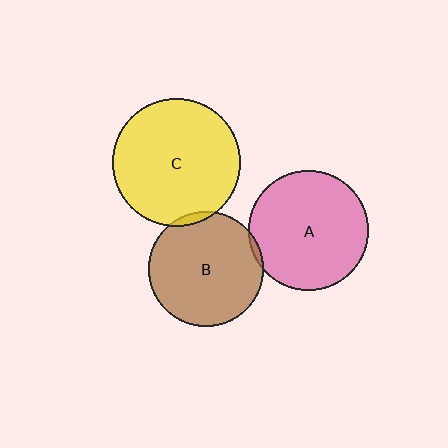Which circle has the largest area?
Circle C (yellow).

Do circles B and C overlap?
Yes.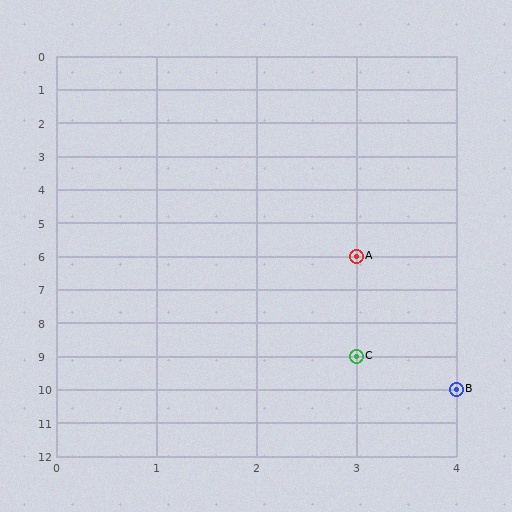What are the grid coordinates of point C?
Point C is at grid coordinates (3, 9).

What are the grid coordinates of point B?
Point B is at grid coordinates (4, 10).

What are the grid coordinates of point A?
Point A is at grid coordinates (3, 6).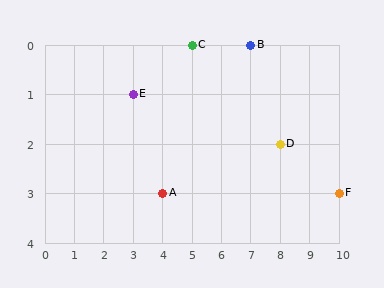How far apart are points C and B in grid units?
Points C and B are 2 columns apart.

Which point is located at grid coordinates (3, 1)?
Point E is at (3, 1).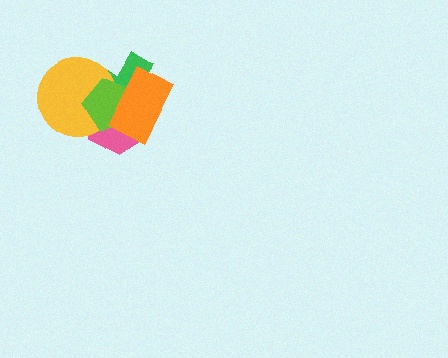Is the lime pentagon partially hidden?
Yes, it is partially covered by another shape.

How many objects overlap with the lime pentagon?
4 objects overlap with the lime pentagon.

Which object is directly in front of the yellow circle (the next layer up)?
The lime pentagon is directly in front of the yellow circle.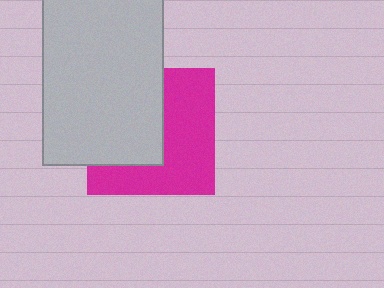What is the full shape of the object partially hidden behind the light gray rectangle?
The partially hidden object is a magenta square.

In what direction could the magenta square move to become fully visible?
The magenta square could move right. That would shift it out from behind the light gray rectangle entirely.